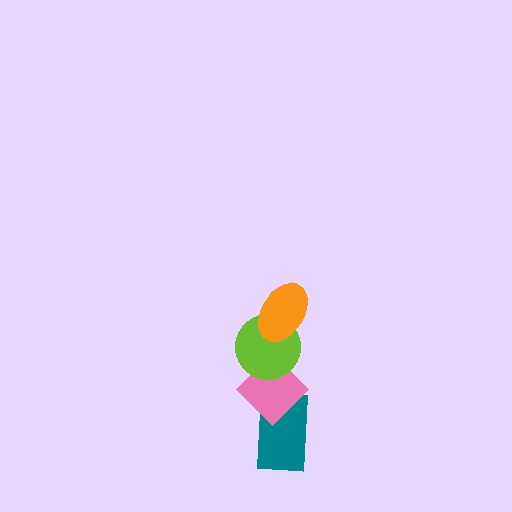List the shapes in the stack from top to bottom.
From top to bottom: the orange ellipse, the lime circle, the pink diamond, the teal rectangle.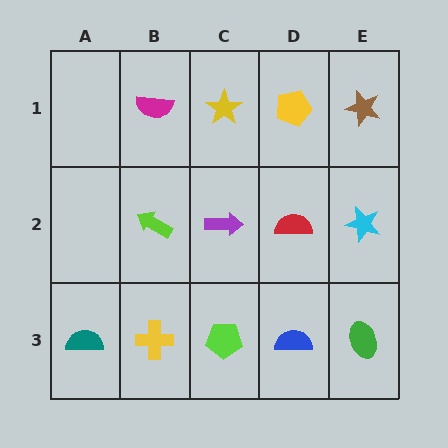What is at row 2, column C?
A purple arrow.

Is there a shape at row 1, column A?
No, that cell is empty.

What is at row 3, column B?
A yellow cross.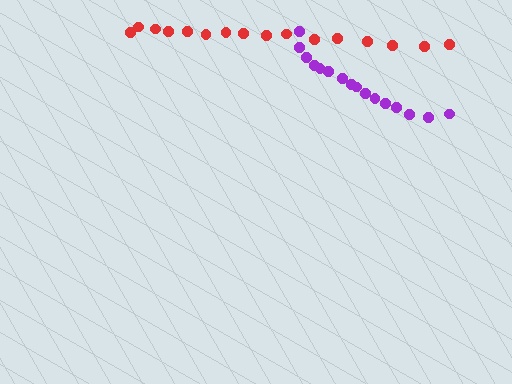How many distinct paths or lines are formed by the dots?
There are 2 distinct paths.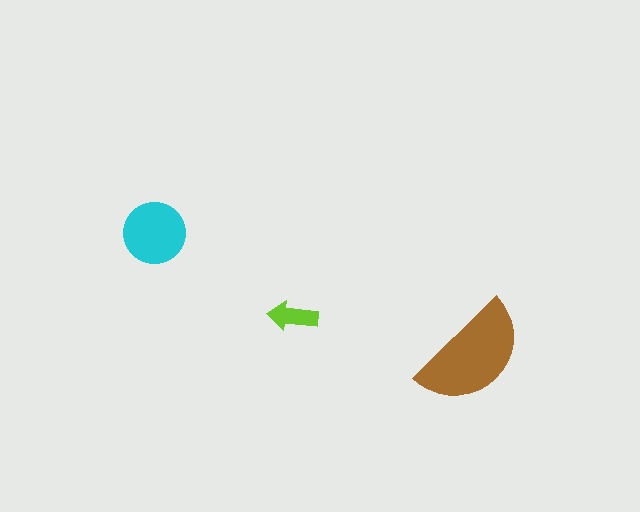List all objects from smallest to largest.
The lime arrow, the cyan circle, the brown semicircle.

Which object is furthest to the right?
The brown semicircle is rightmost.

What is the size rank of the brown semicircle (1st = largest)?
1st.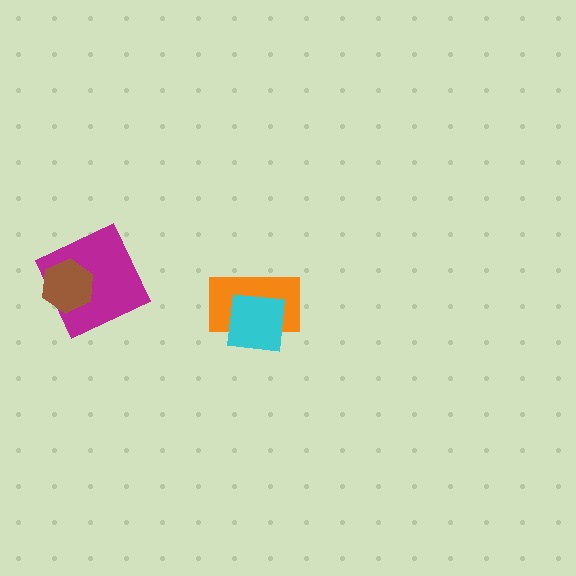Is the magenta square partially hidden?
Yes, it is partially covered by another shape.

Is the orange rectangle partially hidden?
Yes, it is partially covered by another shape.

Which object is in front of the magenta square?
The brown hexagon is in front of the magenta square.